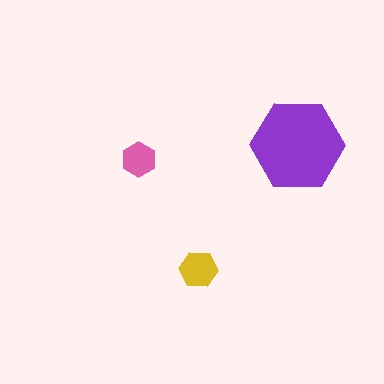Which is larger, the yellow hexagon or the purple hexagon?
The purple one.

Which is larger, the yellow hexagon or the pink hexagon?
The yellow one.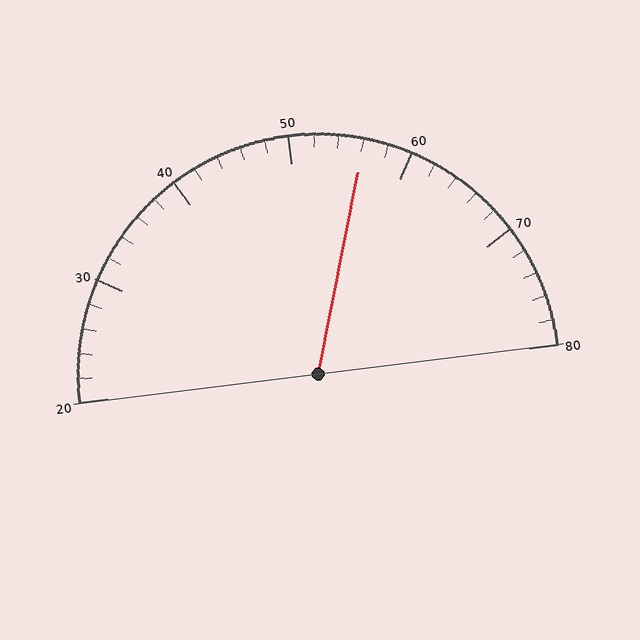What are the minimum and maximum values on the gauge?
The gauge ranges from 20 to 80.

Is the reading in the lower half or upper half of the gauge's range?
The reading is in the upper half of the range (20 to 80).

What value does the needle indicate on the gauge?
The needle indicates approximately 56.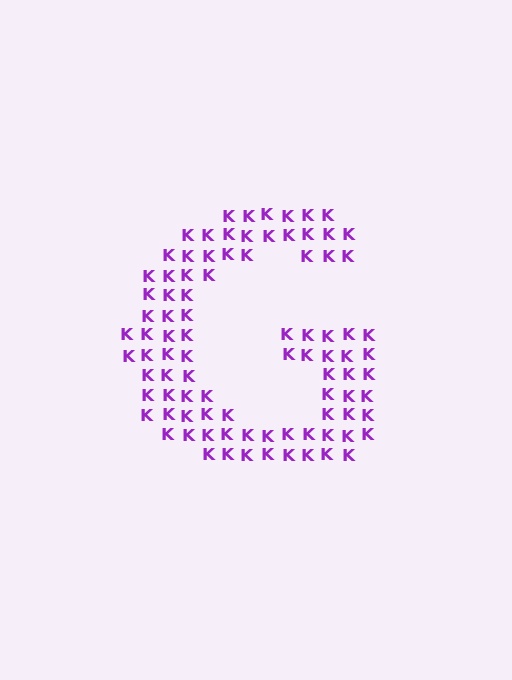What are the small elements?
The small elements are letter K's.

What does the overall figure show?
The overall figure shows the letter G.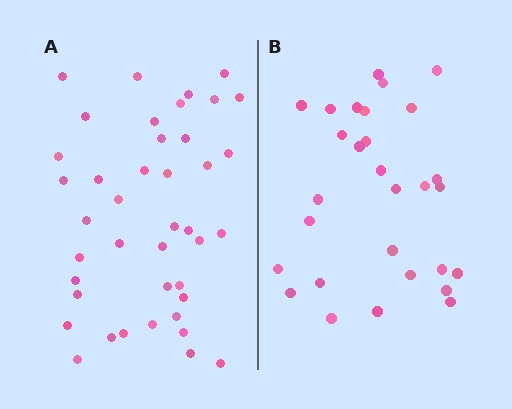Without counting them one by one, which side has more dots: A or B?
Region A (the left region) has more dots.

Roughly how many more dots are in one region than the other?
Region A has roughly 12 or so more dots than region B.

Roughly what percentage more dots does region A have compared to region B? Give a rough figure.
About 40% more.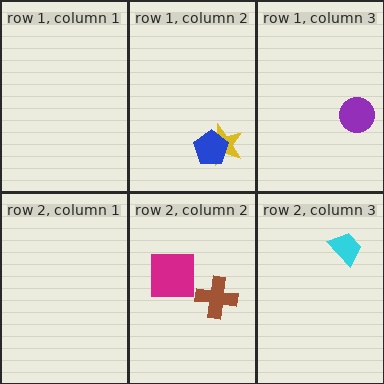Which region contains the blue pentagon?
The row 1, column 2 region.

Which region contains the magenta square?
The row 2, column 2 region.